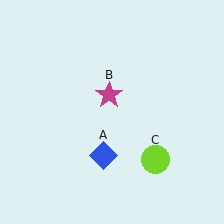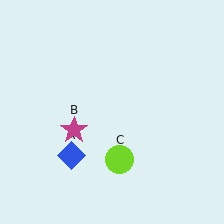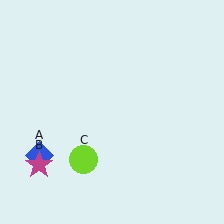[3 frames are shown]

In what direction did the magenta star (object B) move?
The magenta star (object B) moved down and to the left.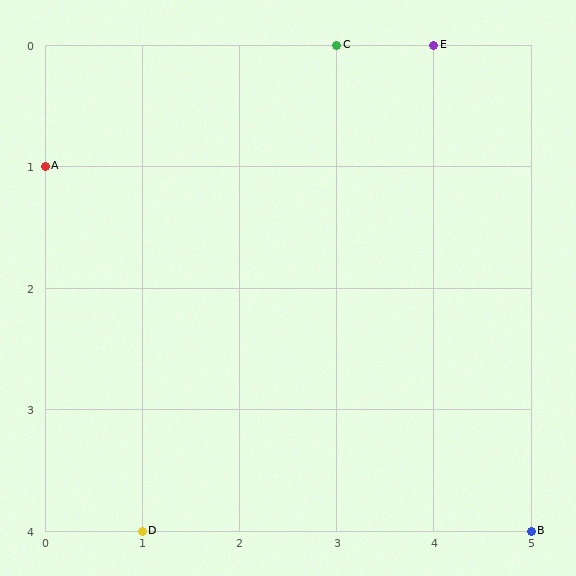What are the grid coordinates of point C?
Point C is at grid coordinates (3, 0).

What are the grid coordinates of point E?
Point E is at grid coordinates (4, 0).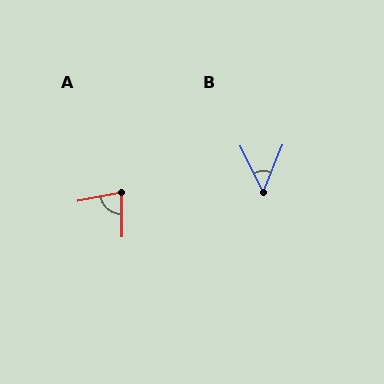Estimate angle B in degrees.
Approximately 49 degrees.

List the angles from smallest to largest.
B (49°), A (80°).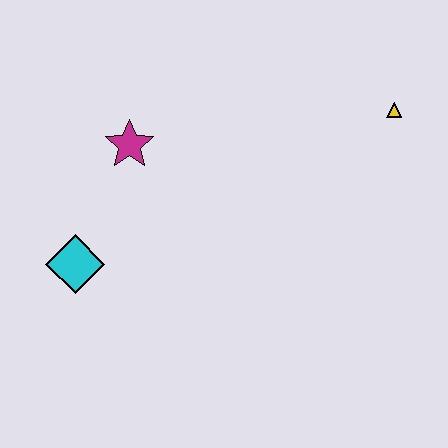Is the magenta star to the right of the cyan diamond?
Yes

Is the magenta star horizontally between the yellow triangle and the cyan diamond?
Yes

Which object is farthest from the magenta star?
The yellow triangle is farthest from the magenta star.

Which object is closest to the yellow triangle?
The magenta star is closest to the yellow triangle.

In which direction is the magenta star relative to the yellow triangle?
The magenta star is to the left of the yellow triangle.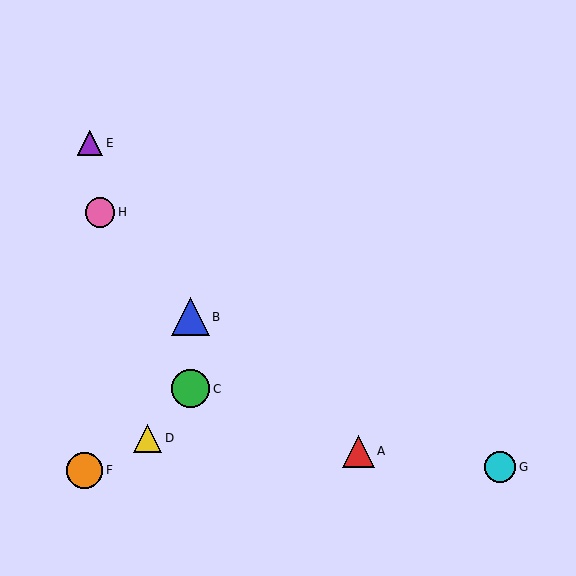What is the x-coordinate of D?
Object D is at x≈148.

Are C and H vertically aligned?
No, C is at x≈190 and H is at x≈100.